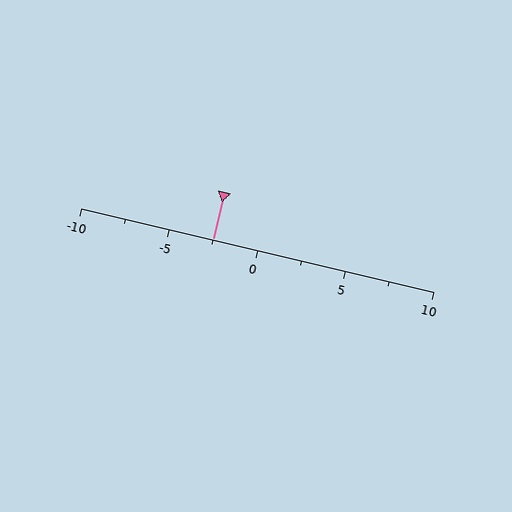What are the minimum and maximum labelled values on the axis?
The axis runs from -10 to 10.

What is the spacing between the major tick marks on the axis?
The major ticks are spaced 5 apart.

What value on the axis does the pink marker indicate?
The marker indicates approximately -2.5.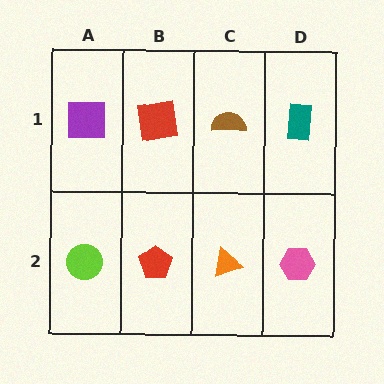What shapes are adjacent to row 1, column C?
An orange triangle (row 2, column C), a red square (row 1, column B), a teal rectangle (row 1, column D).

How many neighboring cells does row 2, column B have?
3.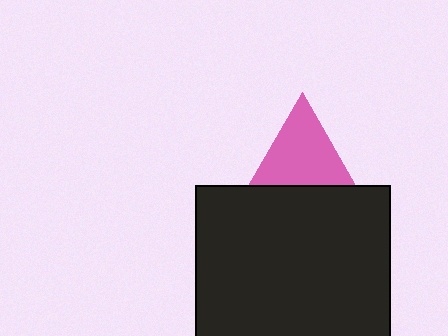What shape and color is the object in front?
The object in front is a black square.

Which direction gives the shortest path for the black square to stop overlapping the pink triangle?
Moving down gives the shortest separation.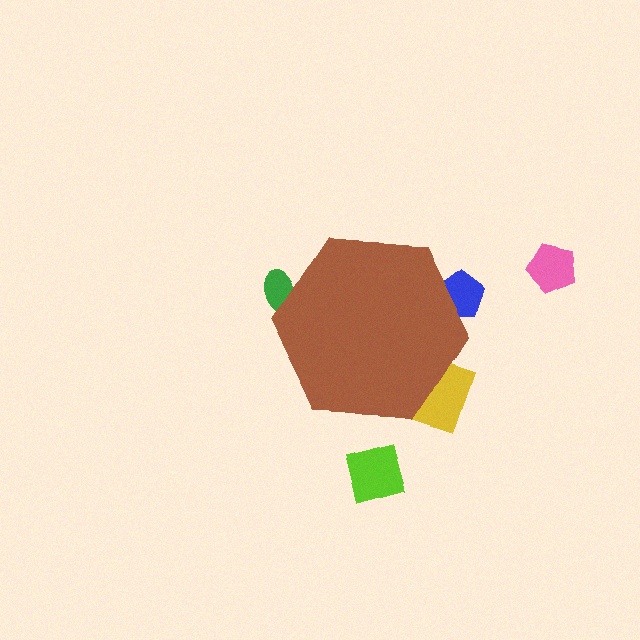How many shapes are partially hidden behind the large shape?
3 shapes are partially hidden.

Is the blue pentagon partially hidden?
Yes, the blue pentagon is partially hidden behind the brown hexagon.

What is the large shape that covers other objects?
A brown hexagon.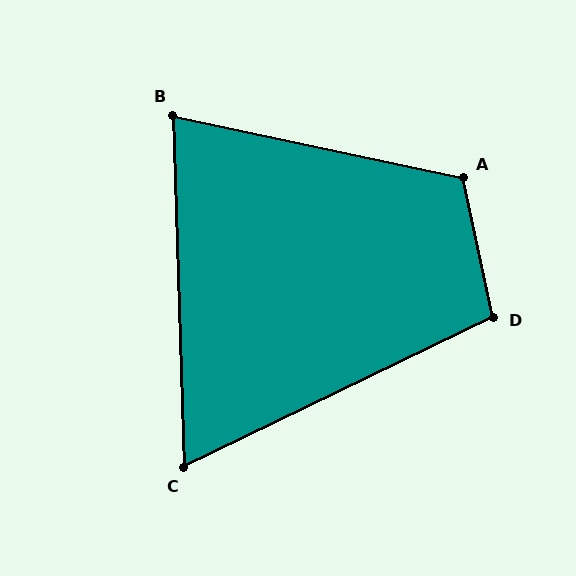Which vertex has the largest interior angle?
A, at approximately 114 degrees.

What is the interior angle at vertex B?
Approximately 76 degrees (acute).